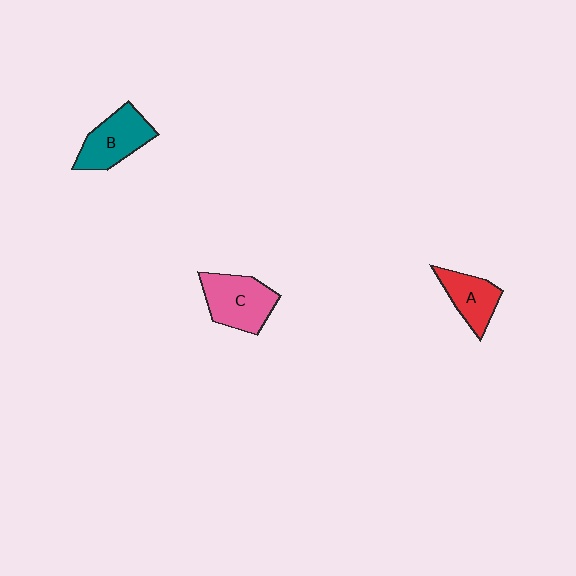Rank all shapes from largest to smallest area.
From largest to smallest: C (pink), B (teal), A (red).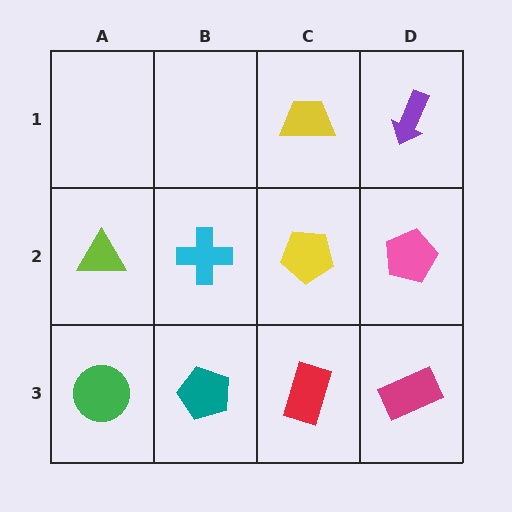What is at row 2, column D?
A pink pentagon.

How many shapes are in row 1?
2 shapes.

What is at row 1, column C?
A yellow trapezoid.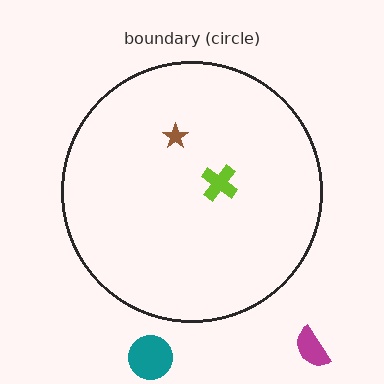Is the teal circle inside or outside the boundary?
Outside.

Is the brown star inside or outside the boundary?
Inside.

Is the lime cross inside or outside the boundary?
Inside.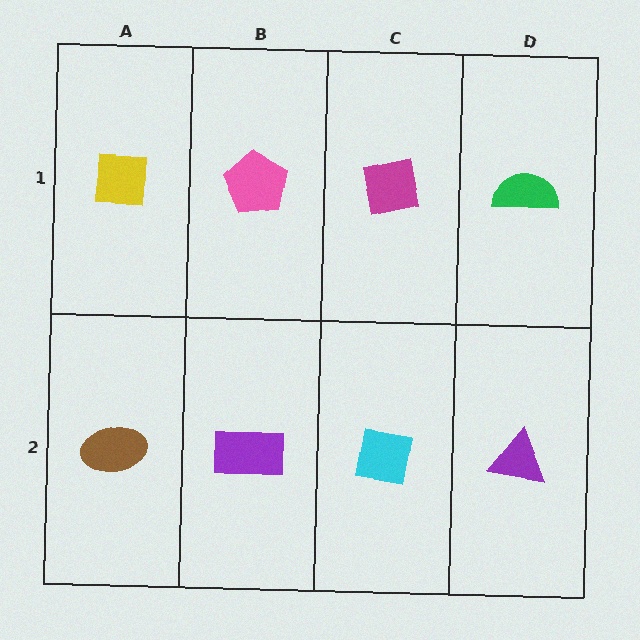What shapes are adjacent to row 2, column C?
A magenta square (row 1, column C), a purple rectangle (row 2, column B), a purple triangle (row 2, column D).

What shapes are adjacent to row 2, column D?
A green semicircle (row 1, column D), a cyan square (row 2, column C).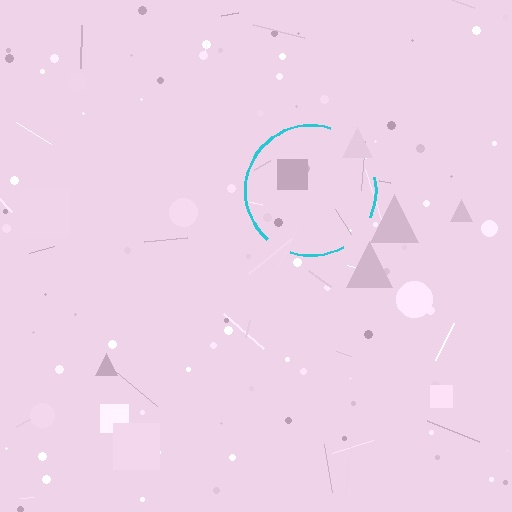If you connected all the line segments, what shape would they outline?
They would outline a circle.